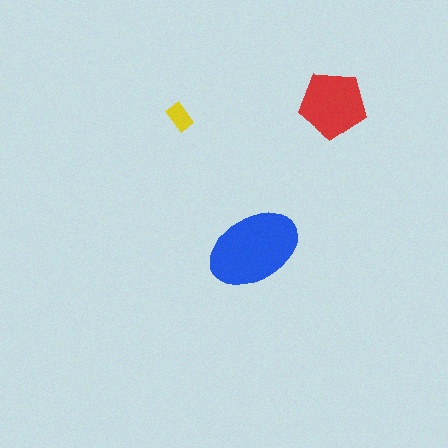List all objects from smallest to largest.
The yellow rectangle, the red pentagon, the blue ellipse.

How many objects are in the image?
There are 3 objects in the image.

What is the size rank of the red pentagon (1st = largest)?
2nd.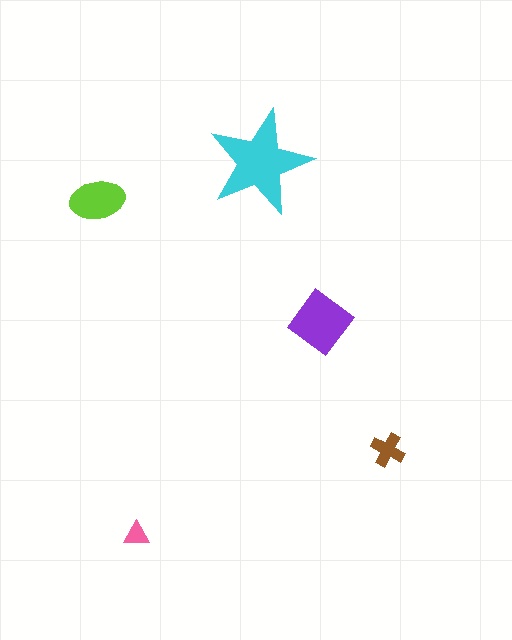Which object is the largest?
The cyan star.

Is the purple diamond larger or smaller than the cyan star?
Smaller.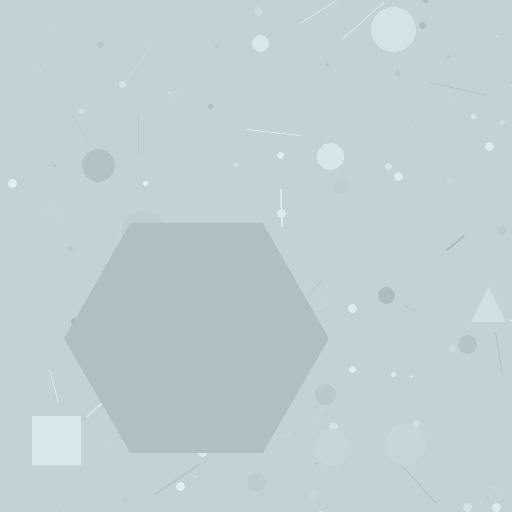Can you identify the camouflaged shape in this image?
The camouflaged shape is a hexagon.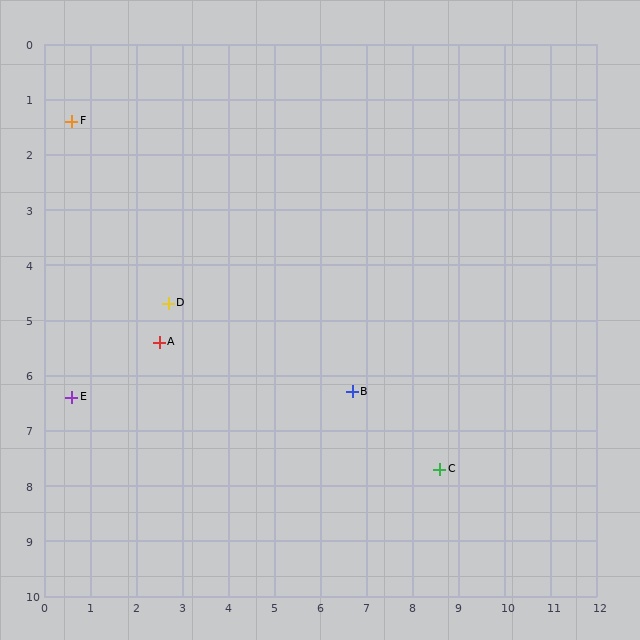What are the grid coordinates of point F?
Point F is at approximately (0.6, 1.4).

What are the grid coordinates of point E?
Point E is at approximately (0.6, 6.4).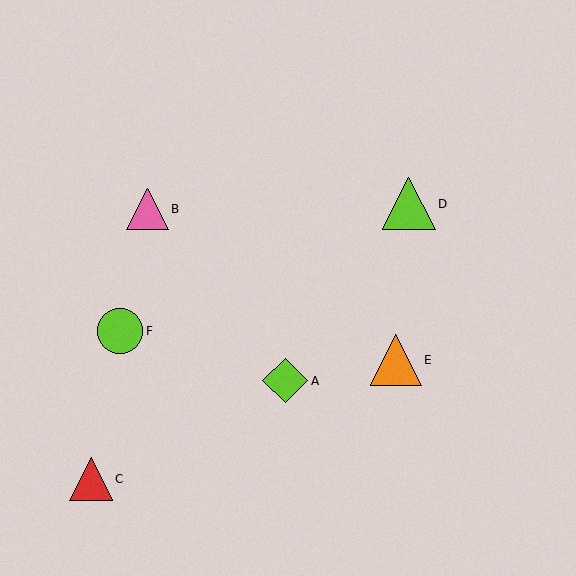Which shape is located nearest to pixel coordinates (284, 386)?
The lime diamond (labeled A) at (285, 381) is nearest to that location.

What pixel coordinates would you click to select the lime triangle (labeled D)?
Click at (409, 204) to select the lime triangle D.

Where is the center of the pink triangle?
The center of the pink triangle is at (147, 209).